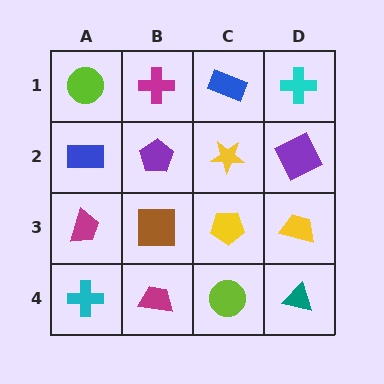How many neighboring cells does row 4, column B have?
3.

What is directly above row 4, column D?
A yellow trapezoid.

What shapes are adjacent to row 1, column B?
A purple pentagon (row 2, column B), a lime circle (row 1, column A), a blue rectangle (row 1, column C).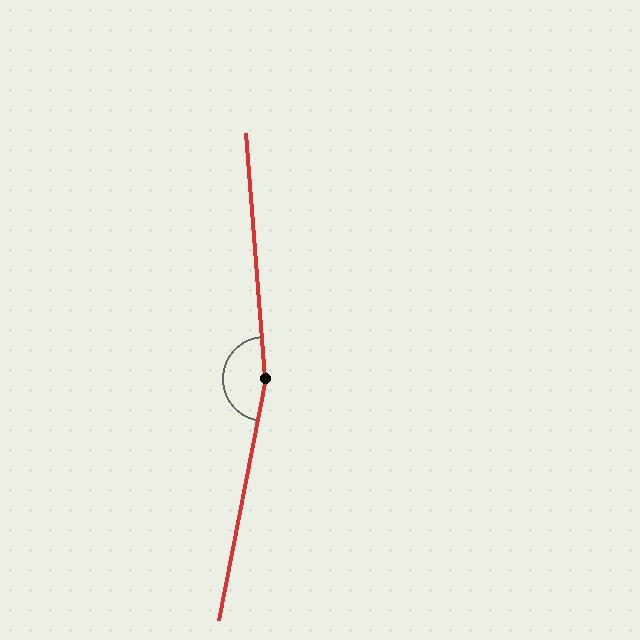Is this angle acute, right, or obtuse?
It is obtuse.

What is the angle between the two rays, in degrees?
Approximately 165 degrees.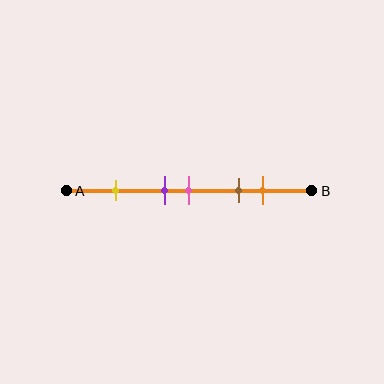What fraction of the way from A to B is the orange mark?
The orange mark is approximately 80% (0.8) of the way from A to B.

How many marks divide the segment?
There are 5 marks dividing the segment.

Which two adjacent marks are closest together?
The purple and pink marks are the closest adjacent pair.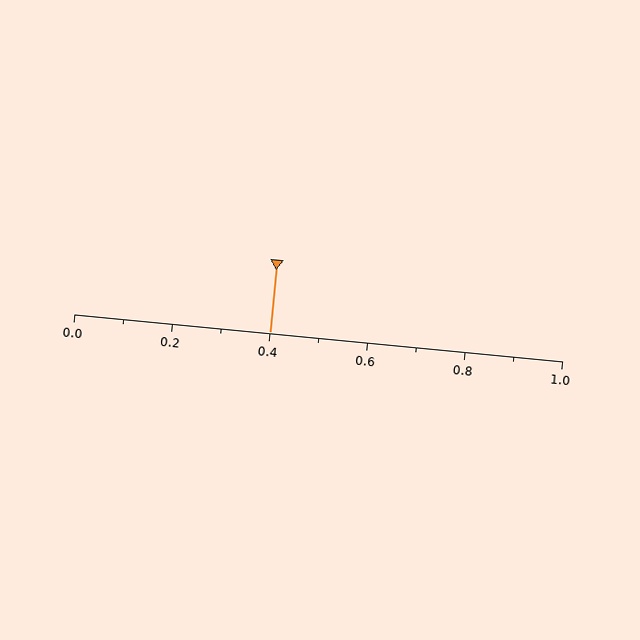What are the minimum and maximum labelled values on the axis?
The axis runs from 0.0 to 1.0.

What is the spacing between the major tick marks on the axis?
The major ticks are spaced 0.2 apart.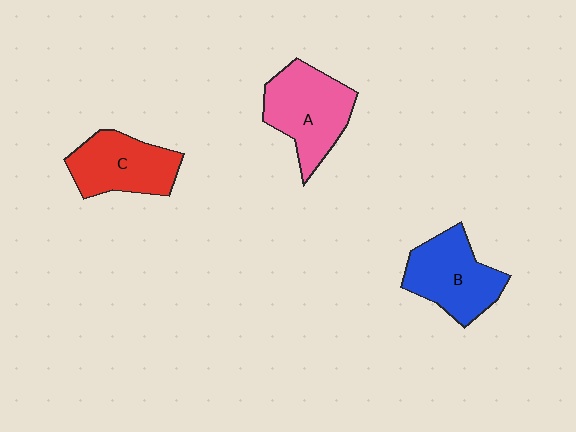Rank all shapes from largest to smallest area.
From largest to smallest: A (pink), B (blue), C (red).